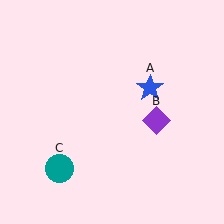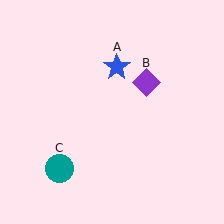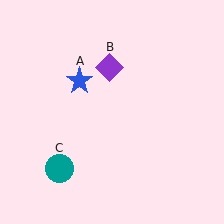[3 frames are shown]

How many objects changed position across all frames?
2 objects changed position: blue star (object A), purple diamond (object B).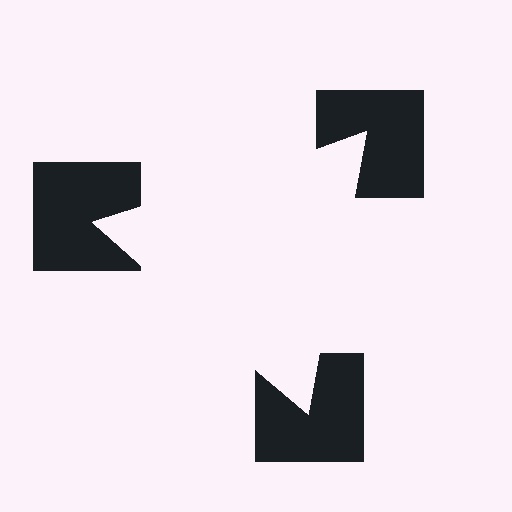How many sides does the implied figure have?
3 sides.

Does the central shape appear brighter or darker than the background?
It typically appears slightly brighter than the background, even though no actual brightness change is drawn.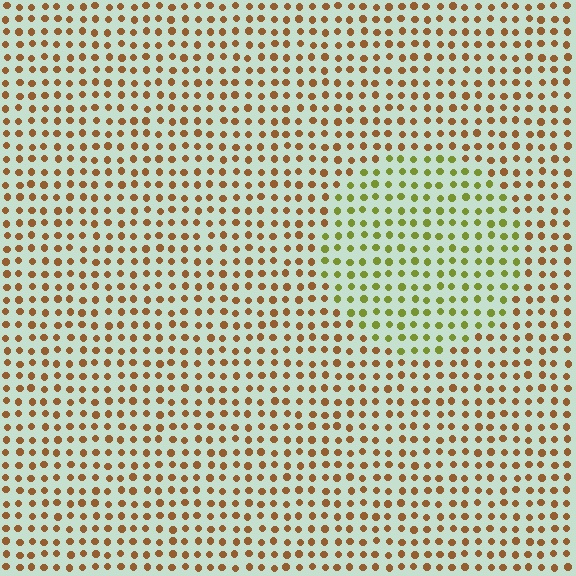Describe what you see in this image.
The image is filled with small brown elements in a uniform arrangement. A circle-shaped region is visible where the elements are tinted to a slightly different hue, forming a subtle color boundary.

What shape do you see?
I see a circle.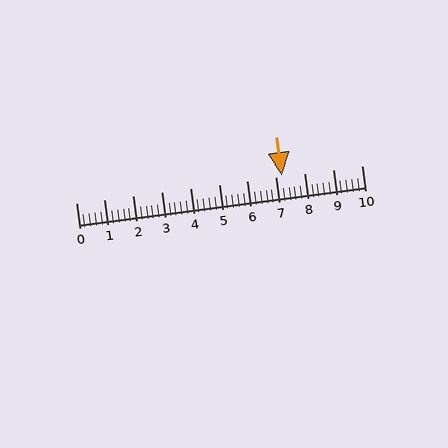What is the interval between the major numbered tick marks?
The major tick marks are spaced 1 units apart.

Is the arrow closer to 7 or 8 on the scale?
The arrow is closer to 7.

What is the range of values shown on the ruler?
The ruler shows values from 0 to 10.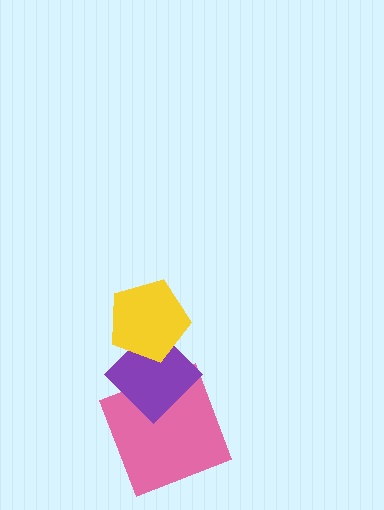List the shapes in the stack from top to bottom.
From top to bottom: the yellow pentagon, the purple diamond, the pink square.